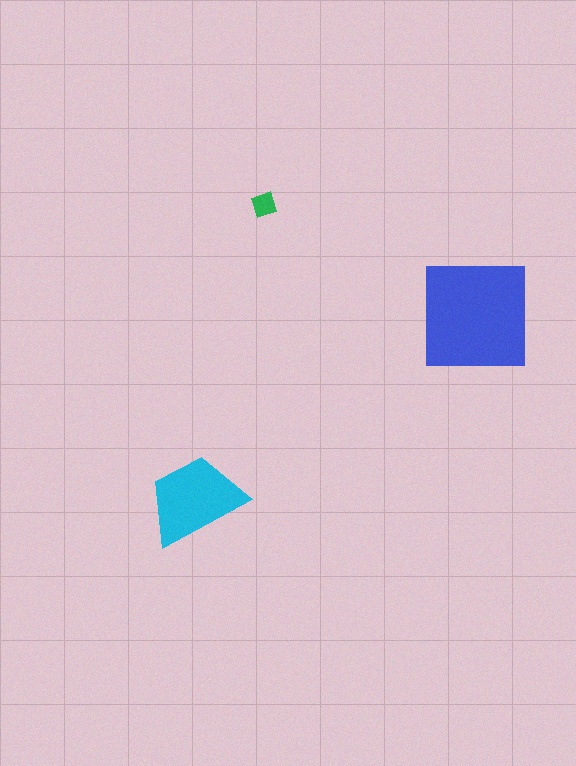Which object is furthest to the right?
The blue square is rightmost.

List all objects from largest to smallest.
The blue square, the cyan trapezoid, the green diamond.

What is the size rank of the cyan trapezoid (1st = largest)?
2nd.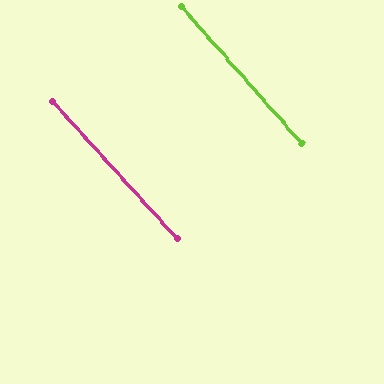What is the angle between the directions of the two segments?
Approximately 1 degree.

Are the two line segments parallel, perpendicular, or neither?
Parallel — their directions differ by only 0.6°.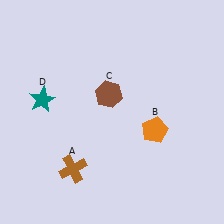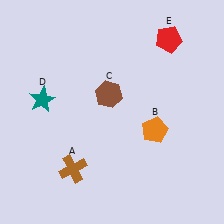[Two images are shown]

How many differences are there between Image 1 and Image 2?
There is 1 difference between the two images.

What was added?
A red pentagon (E) was added in Image 2.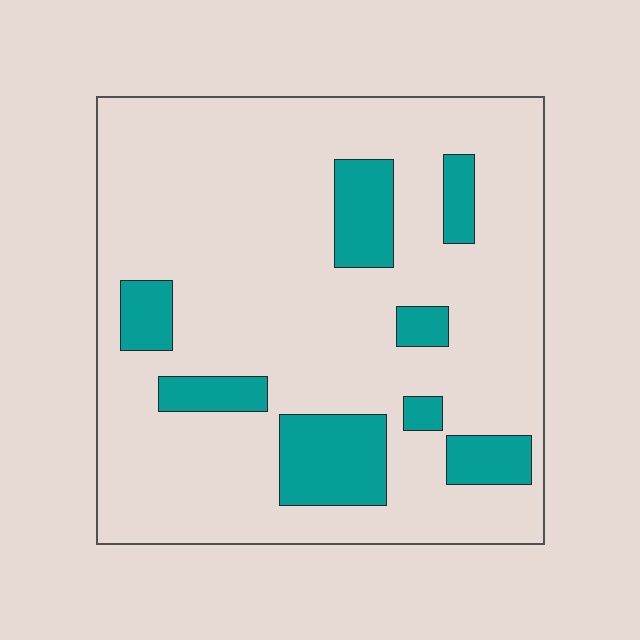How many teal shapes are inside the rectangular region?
8.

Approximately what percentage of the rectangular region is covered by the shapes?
Approximately 15%.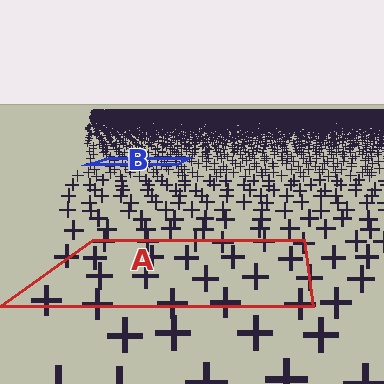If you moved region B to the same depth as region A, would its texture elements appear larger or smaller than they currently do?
They would appear larger. At a closer depth, the same texture elements are projected at a bigger on-screen size.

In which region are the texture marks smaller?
The texture marks are smaller in region B, because it is farther away.